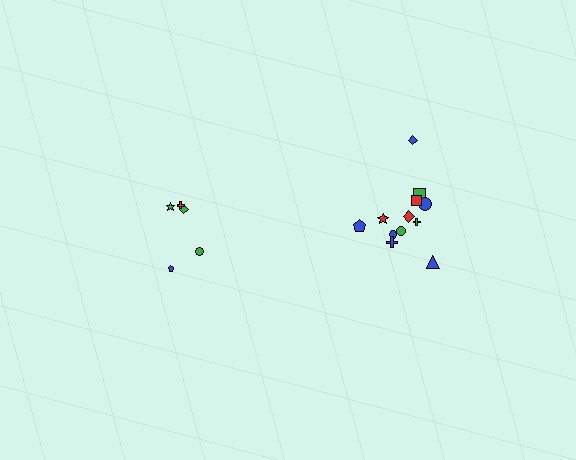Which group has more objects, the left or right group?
The right group.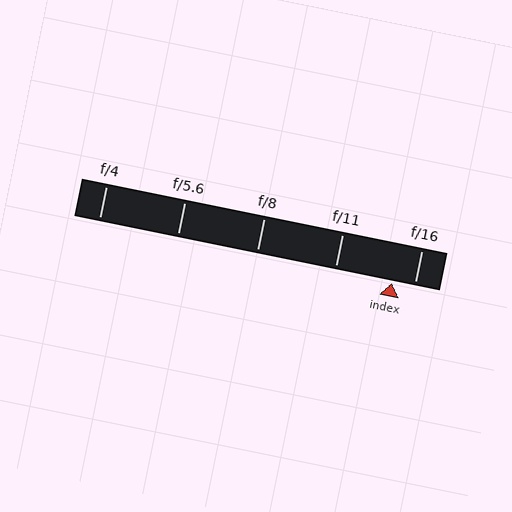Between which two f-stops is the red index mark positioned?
The index mark is between f/11 and f/16.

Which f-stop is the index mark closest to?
The index mark is closest to f/16.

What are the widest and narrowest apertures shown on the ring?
The widest aperture shown is f/4 and the narrowest is f/16.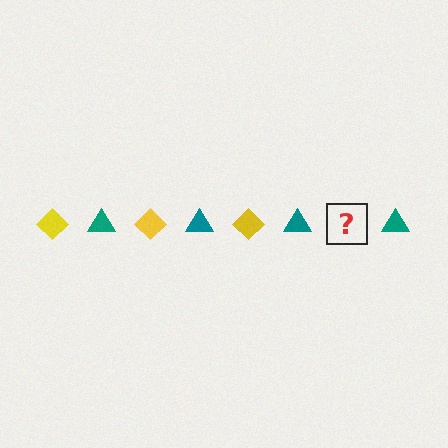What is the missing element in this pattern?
The missing element is a yellow diamond.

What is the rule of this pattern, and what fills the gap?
The rule is that the pattern alternates between yellow diamond and teal triangle. The gap should be filled with a yellow diamond.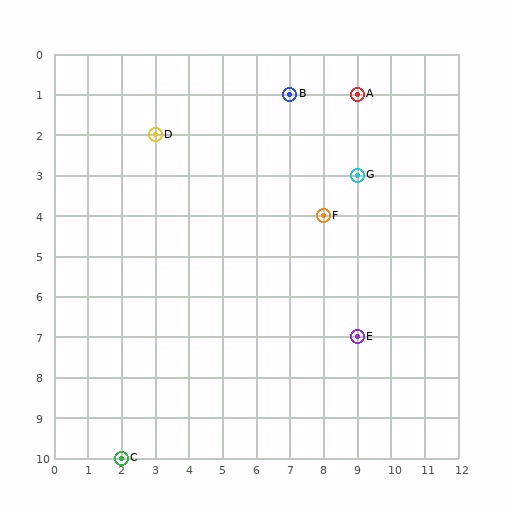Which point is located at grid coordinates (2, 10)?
Point C is at (2, 10).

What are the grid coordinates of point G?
Point G is at grid coordinates (9, 3).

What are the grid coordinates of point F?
Point F is at grid coordinates (8, 4).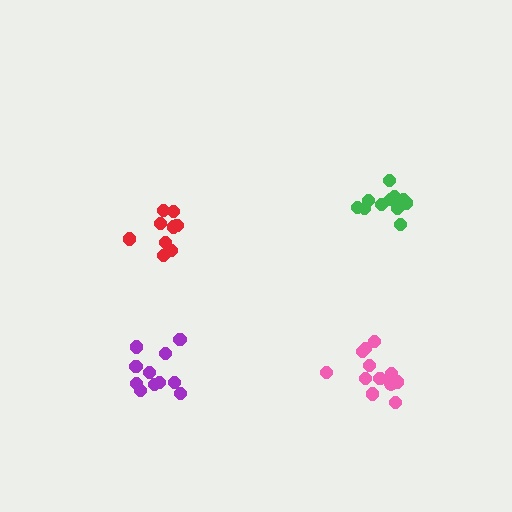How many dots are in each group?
Group 1: 12 dots, Group 2: 12 dots, Group 3: 9 dots, Group 4: 11 dots (44 total).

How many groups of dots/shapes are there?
There are 4 groups.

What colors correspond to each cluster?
The clusters are colored: green, pink, red, purple.